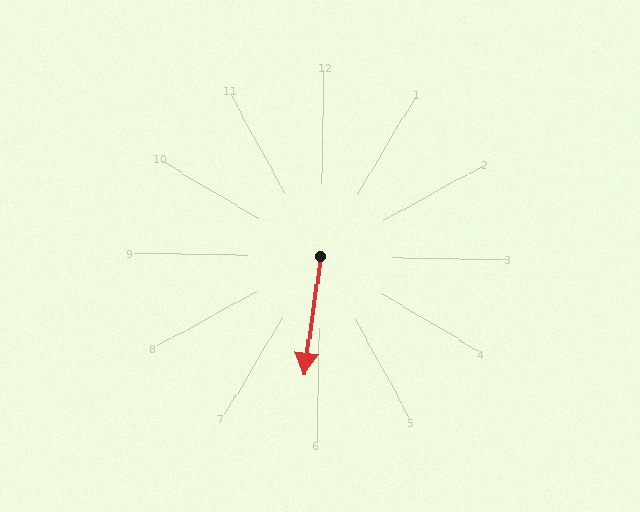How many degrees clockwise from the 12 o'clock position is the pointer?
Approximately 187 degrees.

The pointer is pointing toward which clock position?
Roughly 6 o'clock.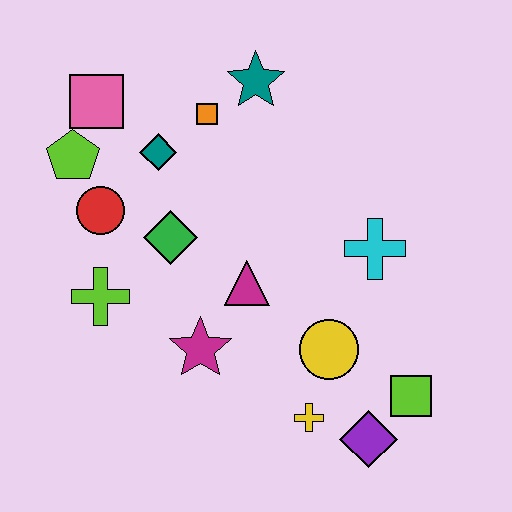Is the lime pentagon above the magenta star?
Yes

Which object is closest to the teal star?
The orange square is closest to the teal star.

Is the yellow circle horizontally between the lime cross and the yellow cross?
No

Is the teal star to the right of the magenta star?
Yes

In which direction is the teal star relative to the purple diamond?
The teal star is above the purple diamond.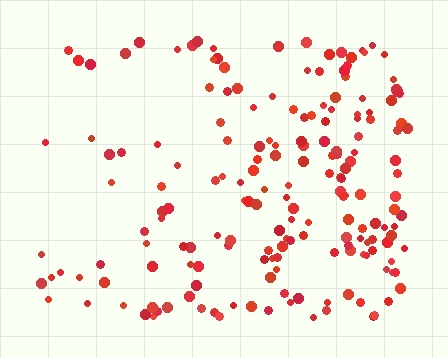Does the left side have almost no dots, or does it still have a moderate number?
Still a moderate number, just noticeably fewer than the right.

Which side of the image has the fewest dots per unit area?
The left.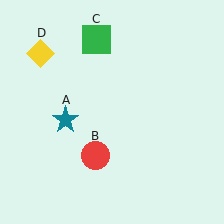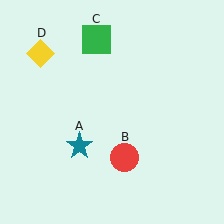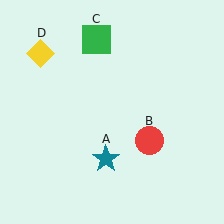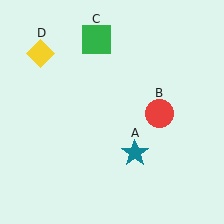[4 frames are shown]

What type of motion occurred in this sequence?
The teal star (object A), red circle (object B) rotated counterclockwise around the center of the scene.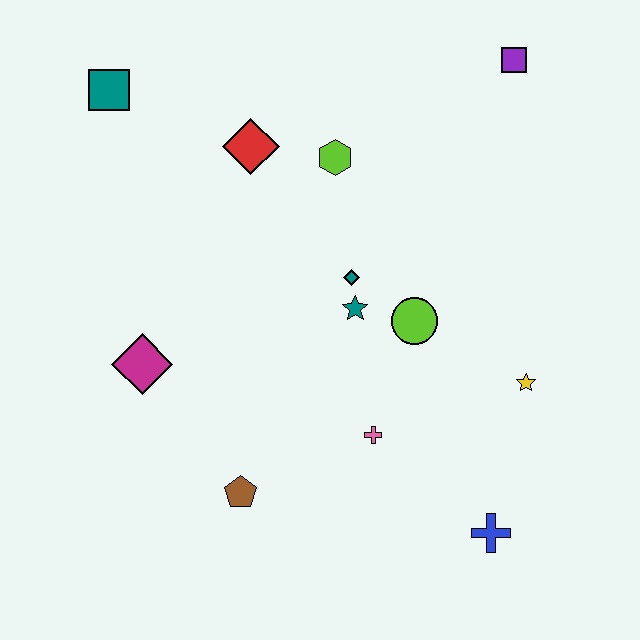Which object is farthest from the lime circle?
The teal square is farthest from the lime circle.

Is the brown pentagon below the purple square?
Yes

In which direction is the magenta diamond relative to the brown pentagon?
The magenta diamond is above the brown pentagon.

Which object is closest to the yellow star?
The lime circle is closest to the yellow star.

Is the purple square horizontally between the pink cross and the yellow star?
Yes